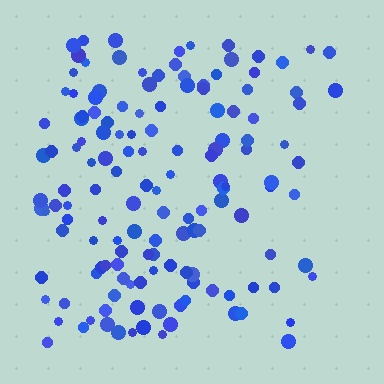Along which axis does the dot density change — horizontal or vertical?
Horizontal.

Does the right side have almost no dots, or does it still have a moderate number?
Still a moderate number, just noticeably fewer than the left.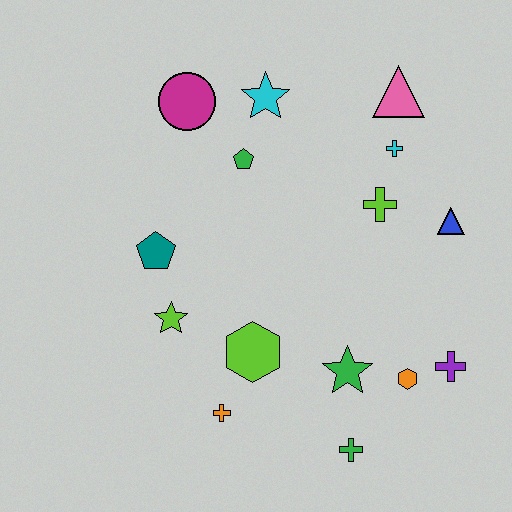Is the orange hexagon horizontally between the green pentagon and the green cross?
No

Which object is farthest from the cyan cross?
The orange cross is farthest from the cyan cross.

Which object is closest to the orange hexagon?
The purple cross is closest to the orange hexagon.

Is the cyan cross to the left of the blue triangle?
Yes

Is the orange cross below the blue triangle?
Yes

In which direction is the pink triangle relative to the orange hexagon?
The pink triangle is above the orange hexagon.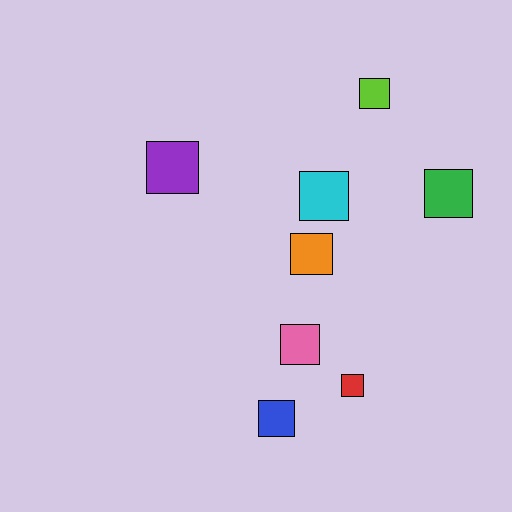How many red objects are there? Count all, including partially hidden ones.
There is 1 red object.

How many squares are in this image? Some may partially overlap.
There are 8 squares.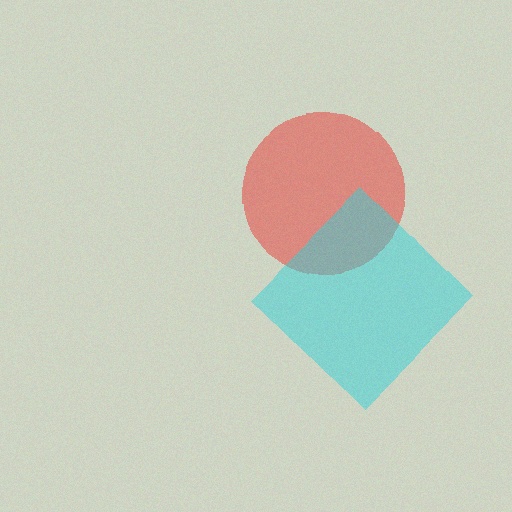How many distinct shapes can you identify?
There are 2 distinct shapes: a red circle, a cyan diamond.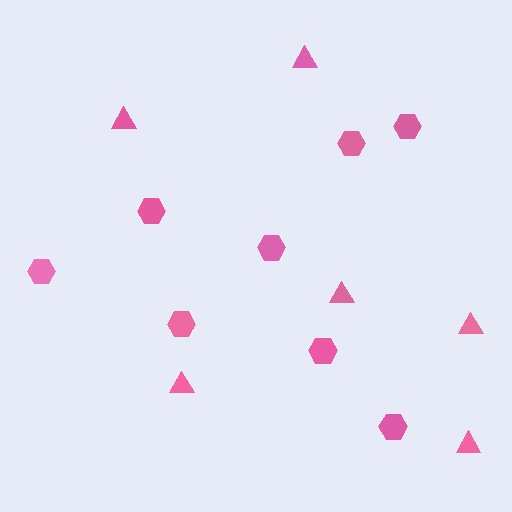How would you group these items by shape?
There are 2 groups: one group of triangles (6) and one group of hexagons (8).